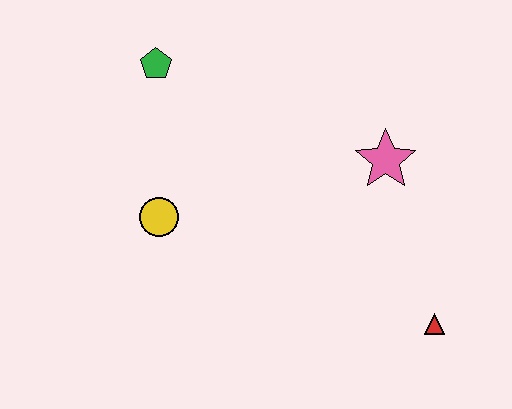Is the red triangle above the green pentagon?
No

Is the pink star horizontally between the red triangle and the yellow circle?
Yes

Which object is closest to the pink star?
The red triangle is closest to the pink star.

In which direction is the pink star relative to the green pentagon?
The pink star is to the right of the green pentagon.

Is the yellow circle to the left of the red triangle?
Yes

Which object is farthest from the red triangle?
The green pentagon is farthest from the red triangle.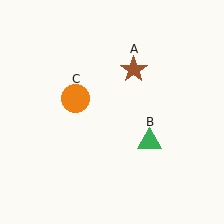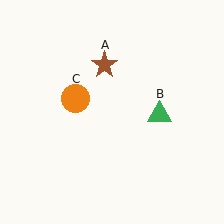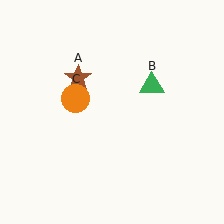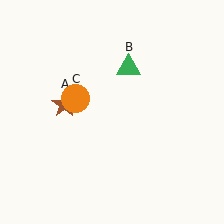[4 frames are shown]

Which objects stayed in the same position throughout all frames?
Orange circle (object C) remained stationary.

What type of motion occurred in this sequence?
The brown star (object A), green triangle (object B) rotated counterclockwise around the center of the scene.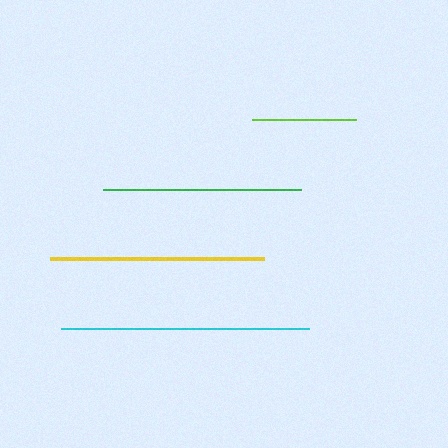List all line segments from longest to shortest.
From longest to shortest: cyan, yellow, green, lime.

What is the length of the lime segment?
The lime segment is approximately 104 pixels long.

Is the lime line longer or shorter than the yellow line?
The yellow line is longer than the lime line.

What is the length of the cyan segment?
The cyan segment is approximately 248 pixels long.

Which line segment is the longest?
The cyan line is the longest at approximately 248 pixels.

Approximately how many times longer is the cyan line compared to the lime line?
The cyan line is approximately 2.4 times the length of the lime line.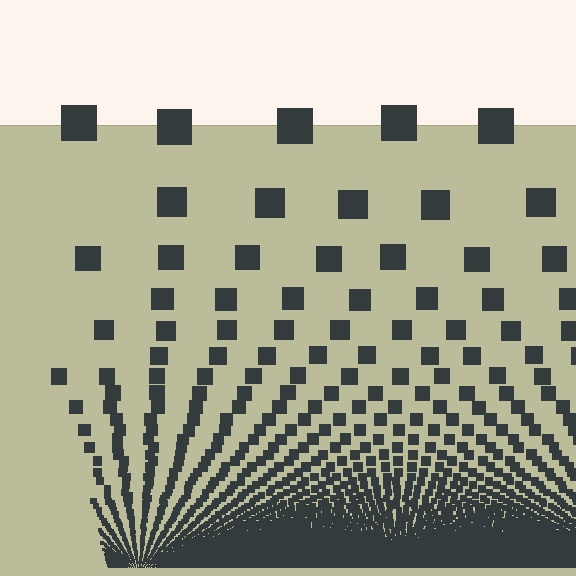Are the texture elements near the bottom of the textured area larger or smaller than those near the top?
Smaller. The gradient is inverted — elements near the bottom are smaller and denser.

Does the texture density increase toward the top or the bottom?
Density increases toward the bottom.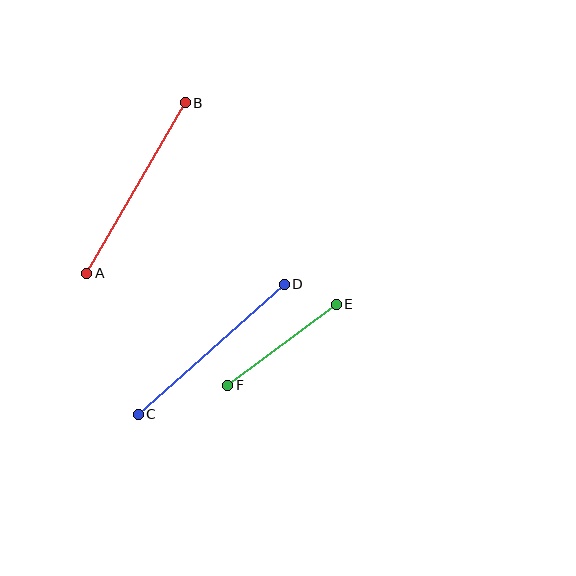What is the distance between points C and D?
The distance is approximately 196 pixels.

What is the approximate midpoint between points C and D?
The midpoint is at approximately (211, 349) pixels.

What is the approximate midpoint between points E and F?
The midpoint is at approximately (282, 345) pixels.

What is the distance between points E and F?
The distance is approximately 136 pixels.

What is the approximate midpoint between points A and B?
The midpoint is at approximately (136, 188) pixels.